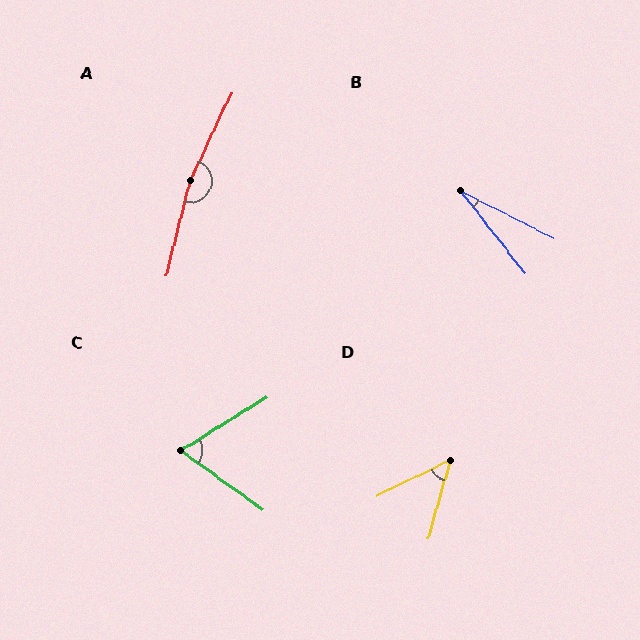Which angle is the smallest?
B, at approximately 25 degrees.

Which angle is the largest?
A, at approximately 169 degrees.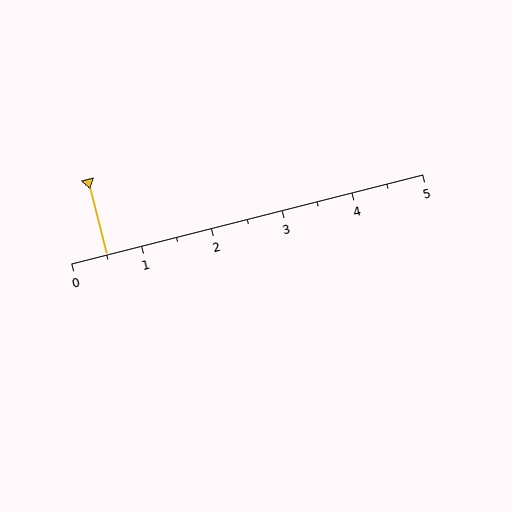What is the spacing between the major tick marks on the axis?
The major ticks are spaced 1 apart.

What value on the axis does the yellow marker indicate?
The marker indicates approximately 0.5.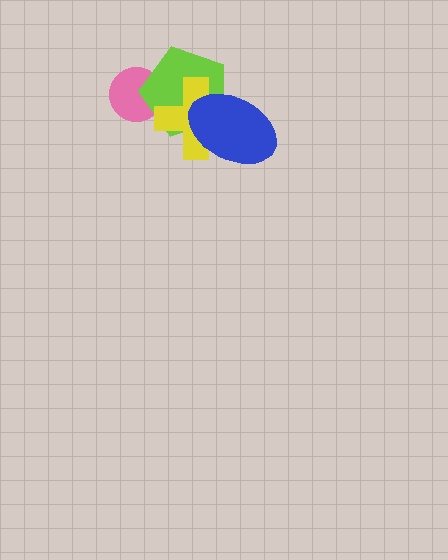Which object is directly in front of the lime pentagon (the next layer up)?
The yellow cross is directly in front of the lime pentagon.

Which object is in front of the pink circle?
The lime pentagon is in front of the pink circle.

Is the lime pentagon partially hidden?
Yes, it is partially covered by another shape.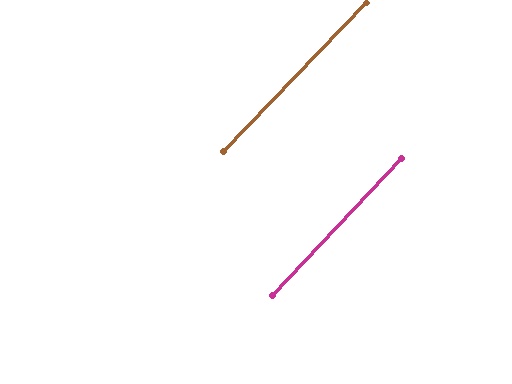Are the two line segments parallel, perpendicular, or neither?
Parallel — their directions differ by only 0.5°.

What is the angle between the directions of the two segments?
Approximately 1 degree.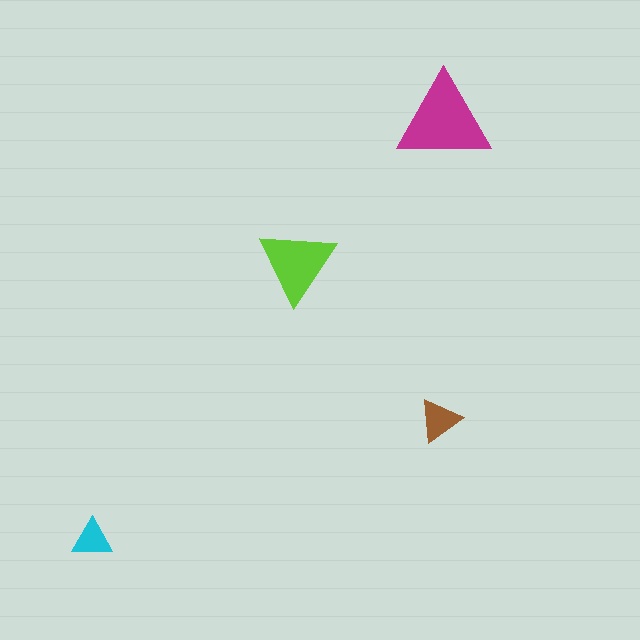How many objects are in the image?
There are 4 objects in the image.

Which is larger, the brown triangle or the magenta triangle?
The magenta one.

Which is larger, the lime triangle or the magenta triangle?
The magenta one.